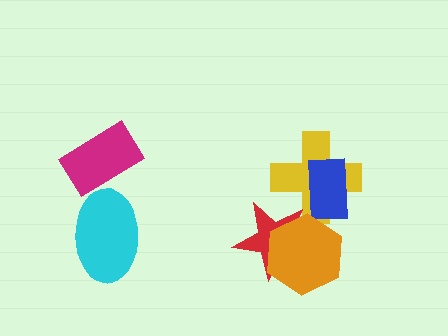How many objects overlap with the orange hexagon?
2 objects overlap with the orange hexagon.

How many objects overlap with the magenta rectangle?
0 objects overlap with the magenta rectangle.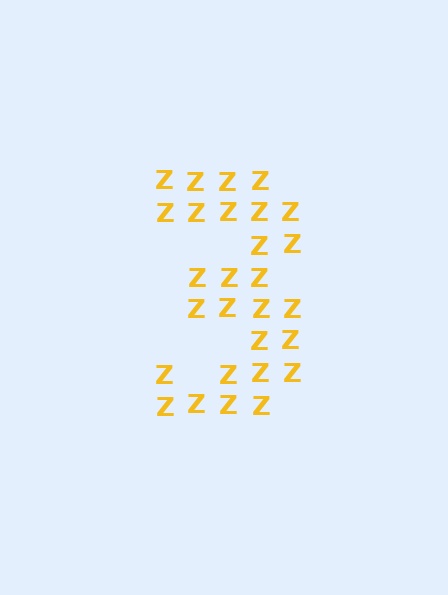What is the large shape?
The large shape is the digit 3.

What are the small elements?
The small elements are letter Z's.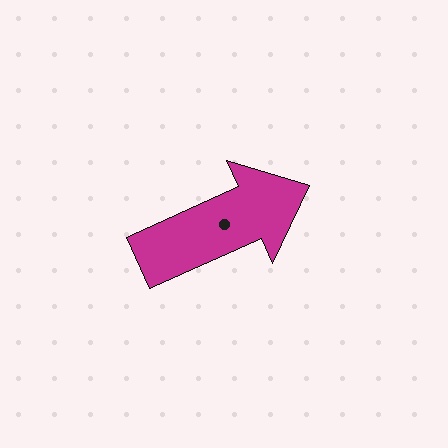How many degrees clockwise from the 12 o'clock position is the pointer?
Approximately 66 degrees.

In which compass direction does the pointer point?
Northeast.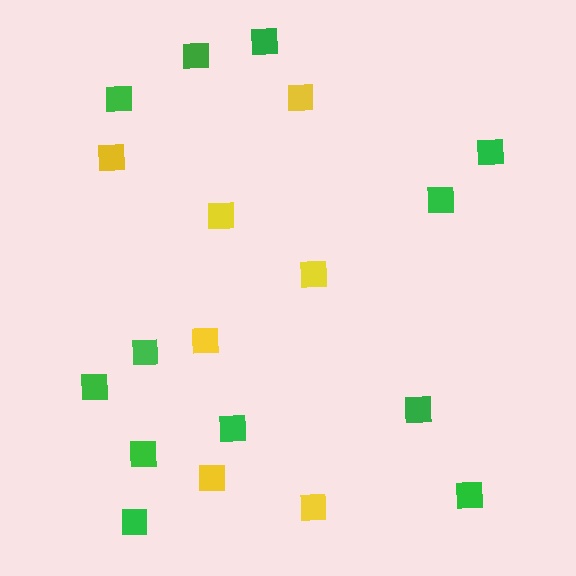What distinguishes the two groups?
There are 2 groups: one group of yellow squares (7) and one group of green squares (12).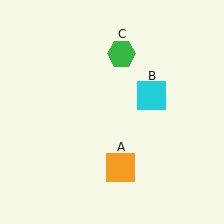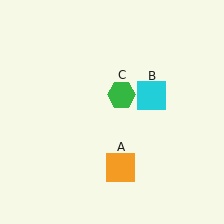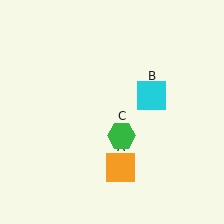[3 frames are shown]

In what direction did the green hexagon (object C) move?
The green hexagon (object C) moved down.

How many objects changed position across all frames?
1 object changed position: green hexagon (object C).